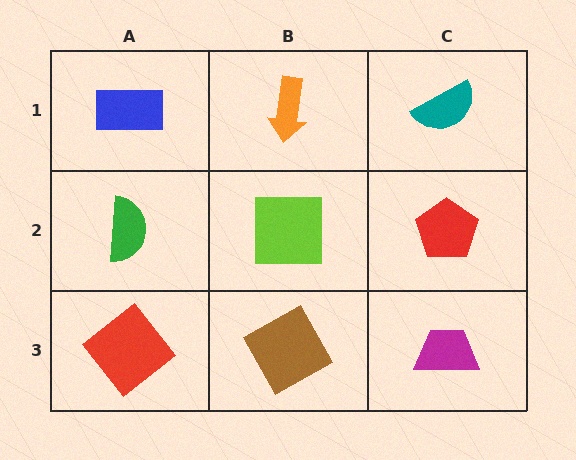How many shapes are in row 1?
3 shapes.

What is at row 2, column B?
A lime square.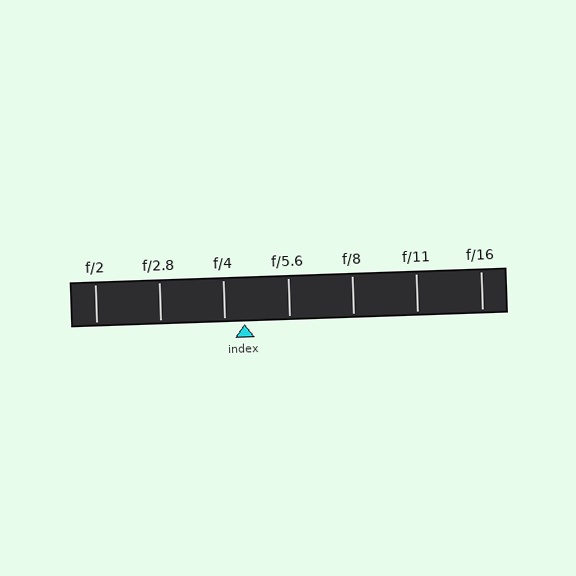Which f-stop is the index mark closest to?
The index mark is closest to f/4.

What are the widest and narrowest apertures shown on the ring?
The widest aperture shown is f/2 and the narrowest is f/16.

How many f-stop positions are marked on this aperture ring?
There are 7 f-stop positions marked.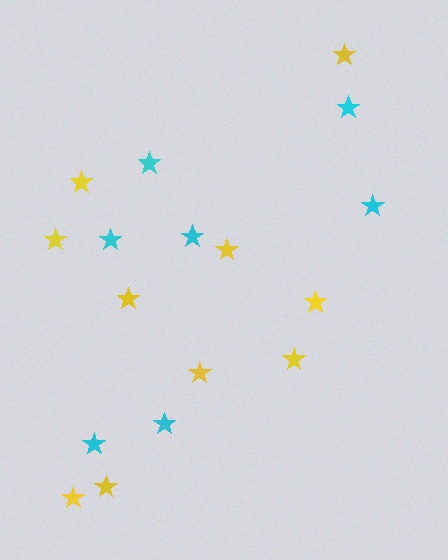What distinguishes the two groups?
There are 2 groups: one group of cyan stars (7) and one group of yellow stars (10).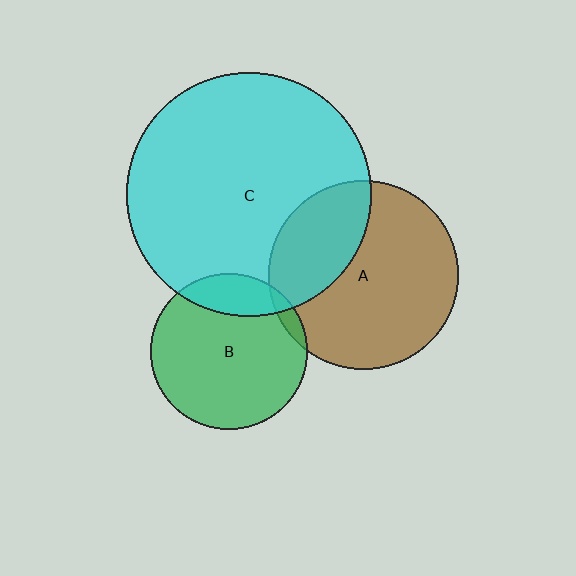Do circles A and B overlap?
Yes.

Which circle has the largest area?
Circle C (cyan).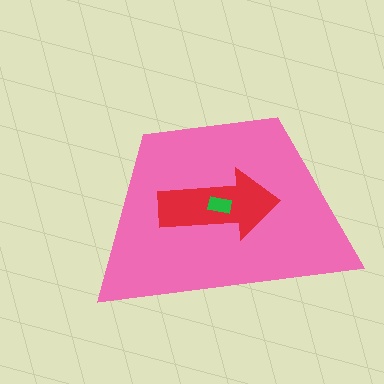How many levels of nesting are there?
3.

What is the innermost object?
The green rectangle.